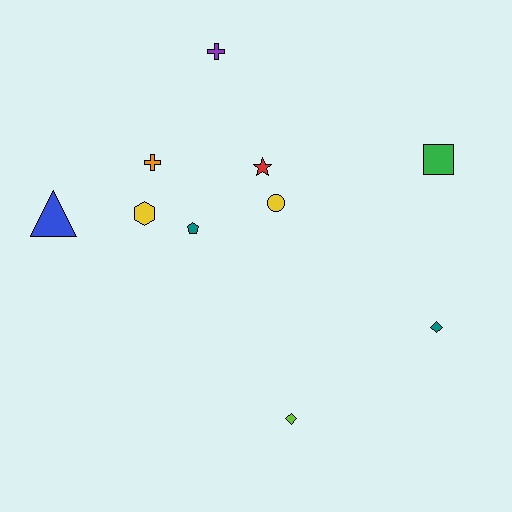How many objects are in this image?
There are 10 objects.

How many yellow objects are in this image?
There are 2 yellow objects.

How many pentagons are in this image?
There is 1 pentagon.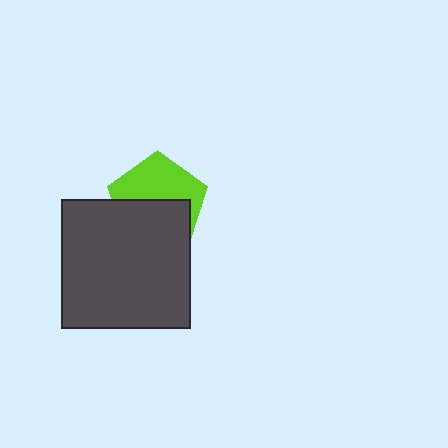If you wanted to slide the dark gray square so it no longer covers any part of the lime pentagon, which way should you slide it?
Slide it down — that is the most direct way to separate the two shapes.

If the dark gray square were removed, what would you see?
You would see the complete lime pentagon.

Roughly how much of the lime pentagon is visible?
About half of it is visible (roughly 50%).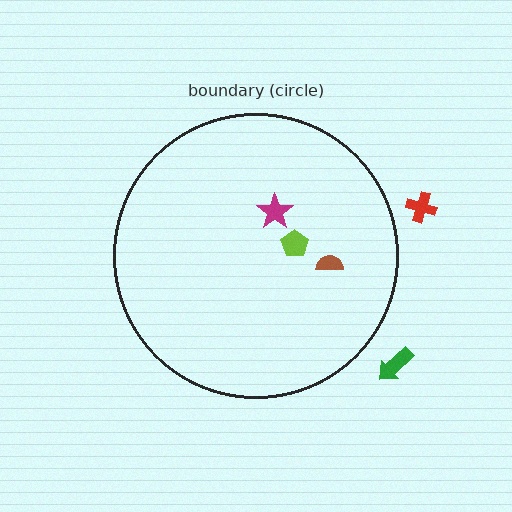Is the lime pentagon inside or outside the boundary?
Inside.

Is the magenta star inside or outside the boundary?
Inside.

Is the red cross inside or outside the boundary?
Outside.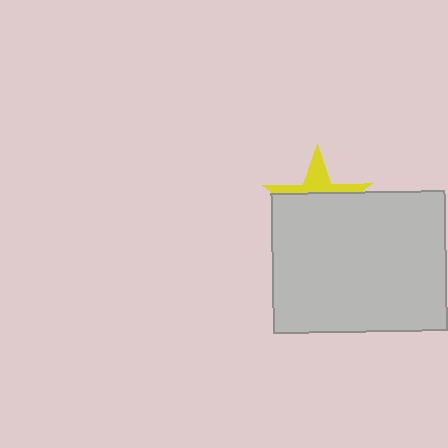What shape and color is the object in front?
The object in front is a light gray rectangle.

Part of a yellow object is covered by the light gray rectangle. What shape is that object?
It is a star.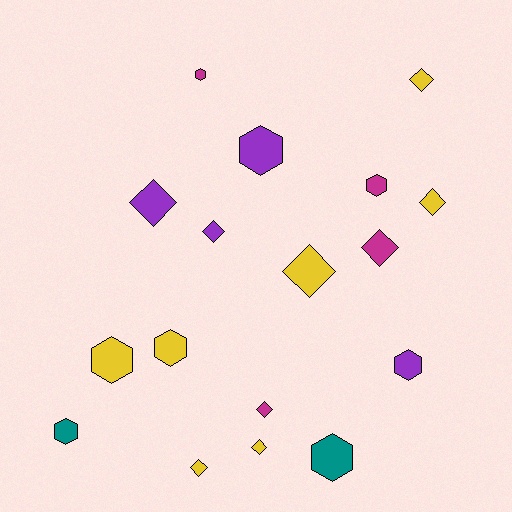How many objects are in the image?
There are 17 objects.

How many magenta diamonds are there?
There are 2 magenta diamonds.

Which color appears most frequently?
Yellow, with 7 objects.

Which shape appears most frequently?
Diamond, with 9 objects.